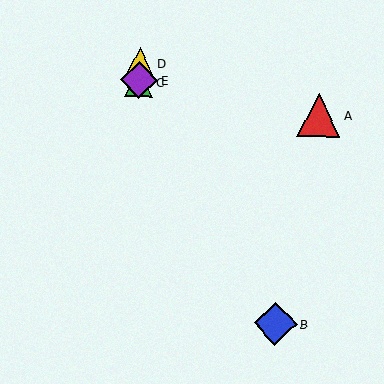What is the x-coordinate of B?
Object B is at x≈275.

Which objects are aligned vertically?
Objects C, D, E are aligned vertically.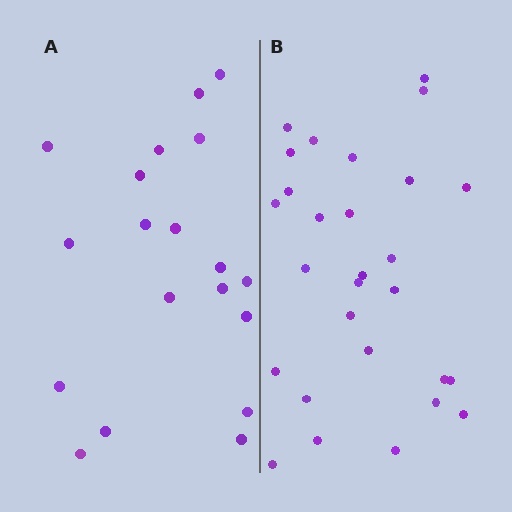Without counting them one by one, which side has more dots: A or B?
Region B (the right region) has more dots.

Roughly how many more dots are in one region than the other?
Region B has roughly 8 or so more dots than region A.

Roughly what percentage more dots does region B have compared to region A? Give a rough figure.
About 45% more.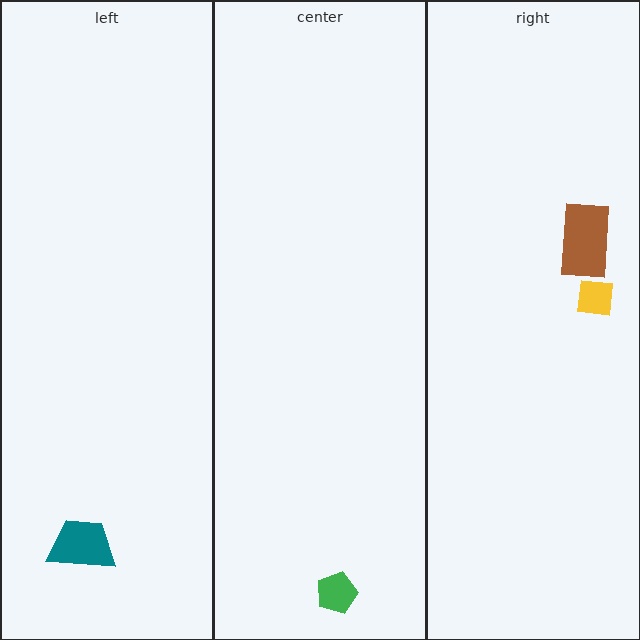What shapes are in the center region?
The green pentagon.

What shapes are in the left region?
The teal trapezoid.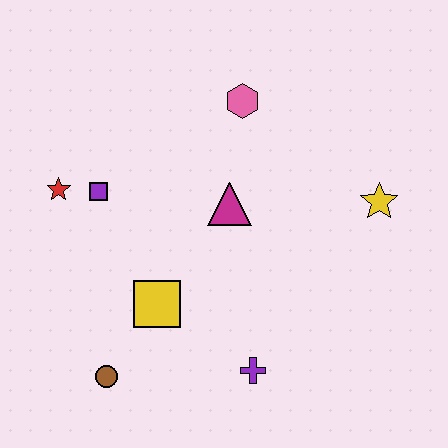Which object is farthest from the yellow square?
The yellow star is farthest from the yellow square.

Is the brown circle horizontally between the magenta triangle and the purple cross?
No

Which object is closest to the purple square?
The red star is closest to the purple square.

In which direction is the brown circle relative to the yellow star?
The brown circle is to the left of the yellow star.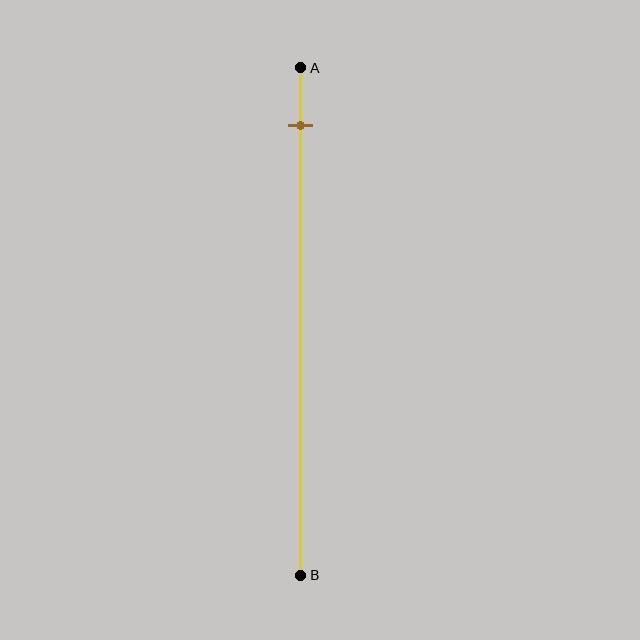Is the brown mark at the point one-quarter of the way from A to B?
No, the mark is at about 10% from A, not at the 25% one-quarter point.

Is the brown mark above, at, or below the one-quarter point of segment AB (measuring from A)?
The brown mark is above the one-quarter point of segment AB.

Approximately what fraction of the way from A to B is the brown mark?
The brown mark is approximately 10% of the way from A to B.